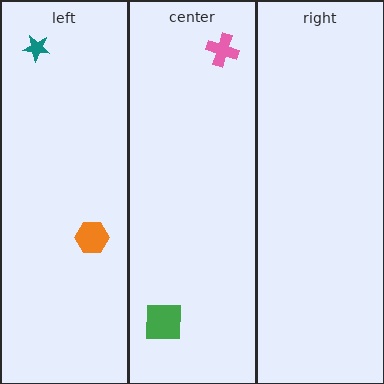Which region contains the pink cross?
The center region.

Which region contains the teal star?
The left region.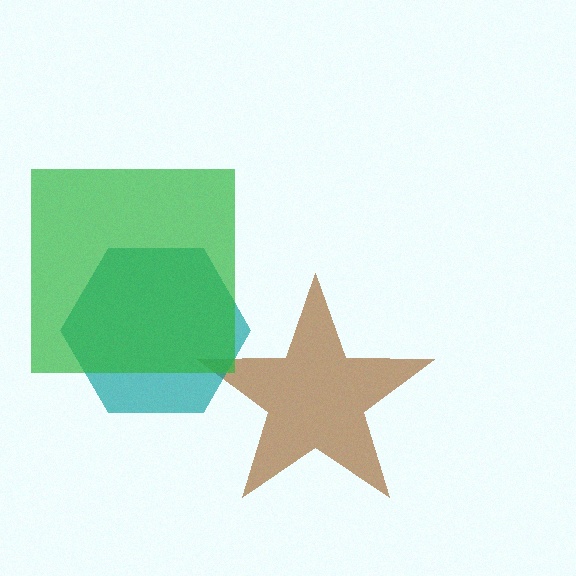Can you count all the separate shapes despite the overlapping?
Yes, there are 3 separate shapes.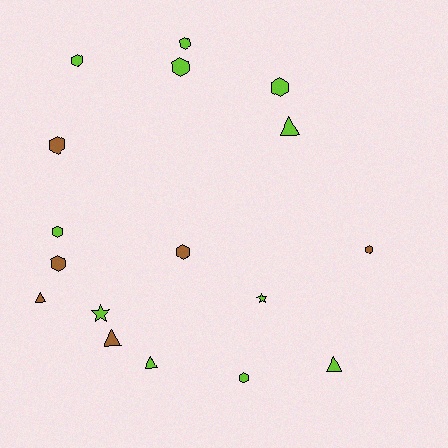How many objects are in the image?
There are 17 objects.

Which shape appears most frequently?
Hexagon, with 10 objects.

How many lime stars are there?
There are 2 lime stars.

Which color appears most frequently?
Lime, with 11 objects.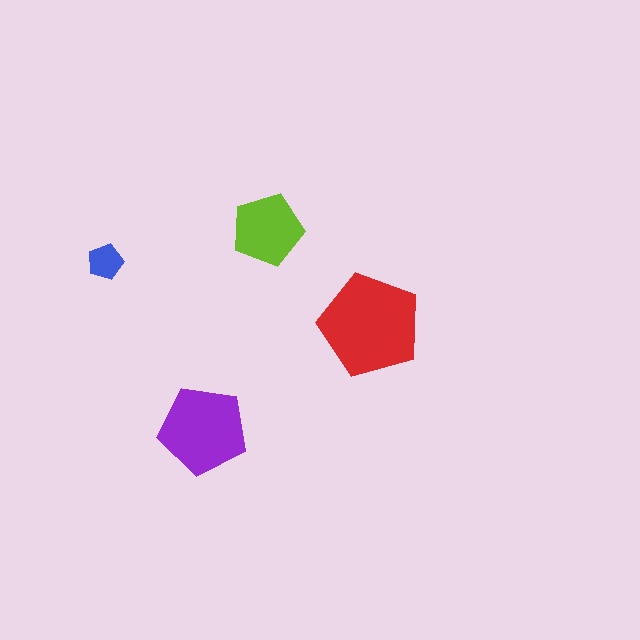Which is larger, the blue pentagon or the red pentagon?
The red one.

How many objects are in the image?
There are 4 objects in the image.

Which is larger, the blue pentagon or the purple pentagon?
The purple one.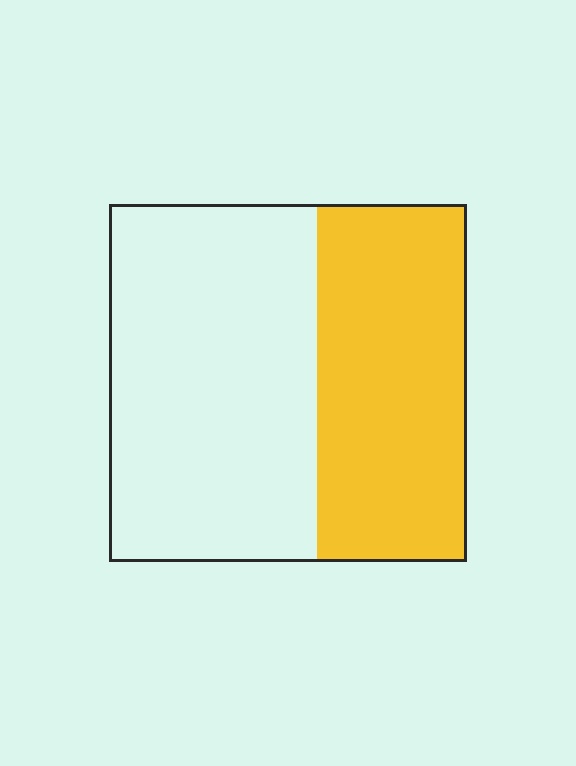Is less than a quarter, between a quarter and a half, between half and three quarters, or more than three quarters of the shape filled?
Between a quarter and a half.